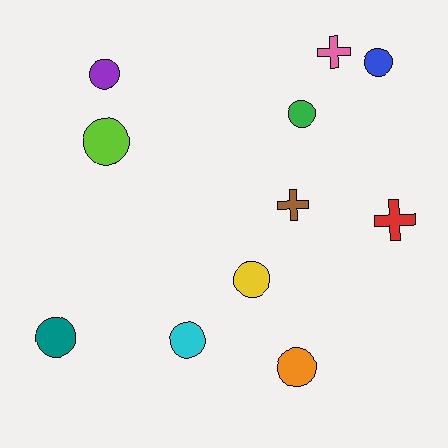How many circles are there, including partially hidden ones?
There are 8 circles.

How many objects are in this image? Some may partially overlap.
There are 11 objects.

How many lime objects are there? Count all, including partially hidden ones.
There is 1 lime object.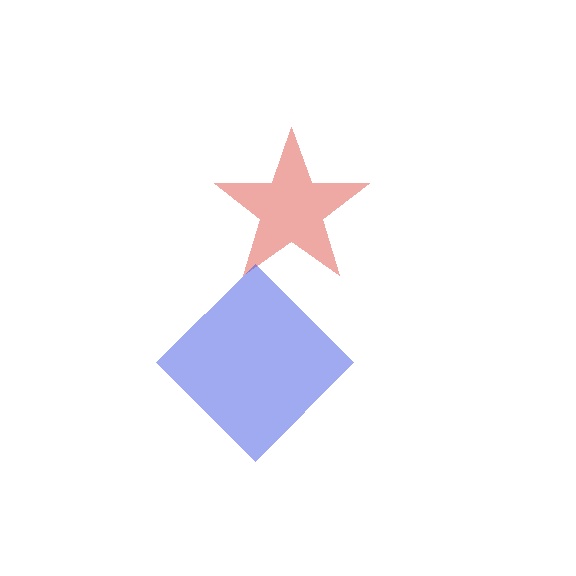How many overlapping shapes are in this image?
There are 2 overlapping shapes in the image.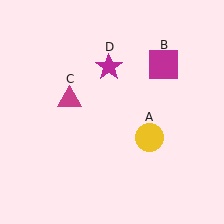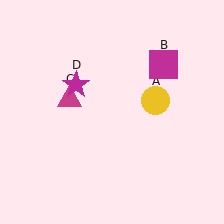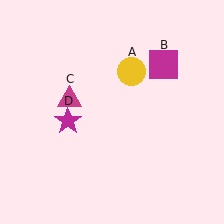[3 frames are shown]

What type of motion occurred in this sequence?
The yellow circle (object A), magenta star (object D) rotated counterclockwise around the center of the scene.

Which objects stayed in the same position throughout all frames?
Magenta square (object B) and magenta triangle (object C) remained stationary.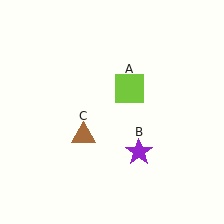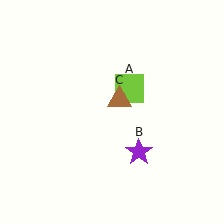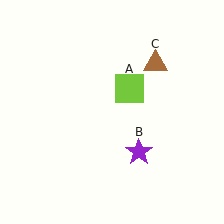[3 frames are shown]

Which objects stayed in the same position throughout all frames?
Lime square (object A) and purple star (object B) remained stationary.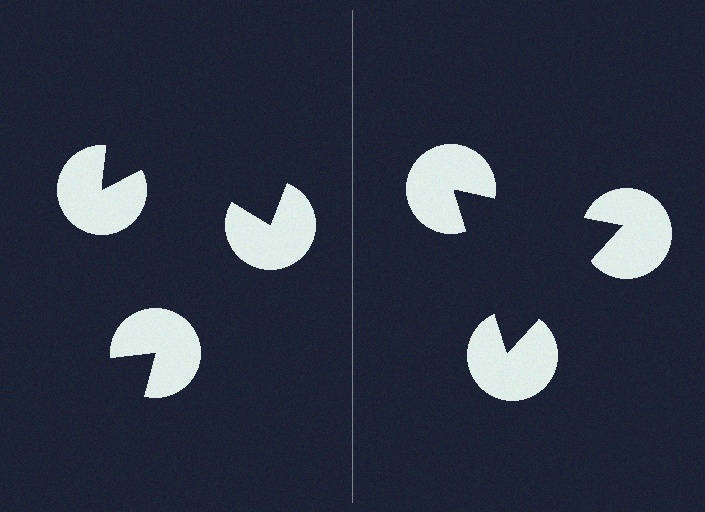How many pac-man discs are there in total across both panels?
6 — 3 on each side.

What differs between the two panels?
The pac-man discs are positioned identically on both sides; only the wedge orientations differ. On the right they align to a triangle; on the left they are misaligned.